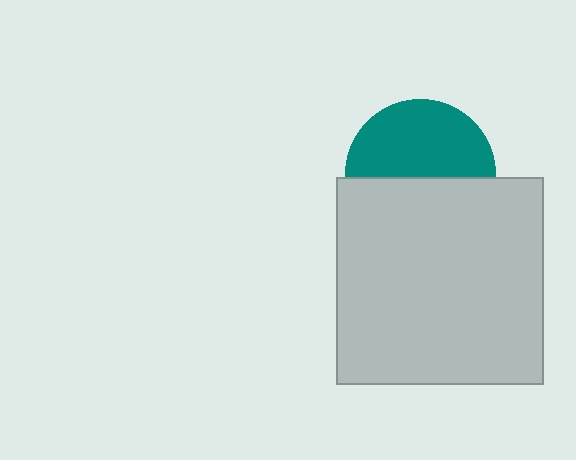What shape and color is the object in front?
The object in front is a light gray square.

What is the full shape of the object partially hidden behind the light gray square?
The partially hidden object is a teal circle.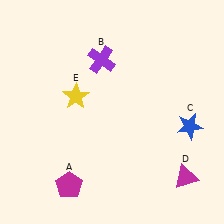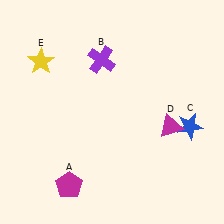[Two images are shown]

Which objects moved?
The objects that moved are: the magenta triangle (D), the yellow star (E).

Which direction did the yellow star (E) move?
The yellow star (E) moved up.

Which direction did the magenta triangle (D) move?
The magenta triangle (D) moved up.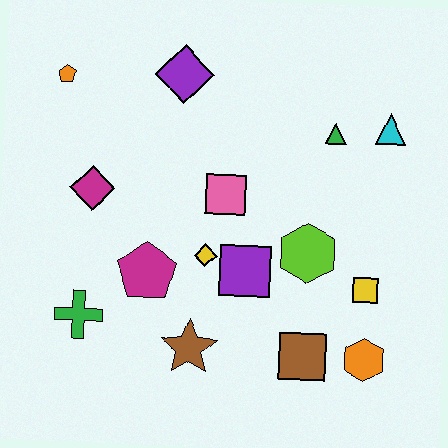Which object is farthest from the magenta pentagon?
The cyan triangle is farthest from the magenta pentagon.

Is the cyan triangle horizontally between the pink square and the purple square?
No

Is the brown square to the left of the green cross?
No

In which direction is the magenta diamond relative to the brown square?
The magenta diamond is to the left of the brown square.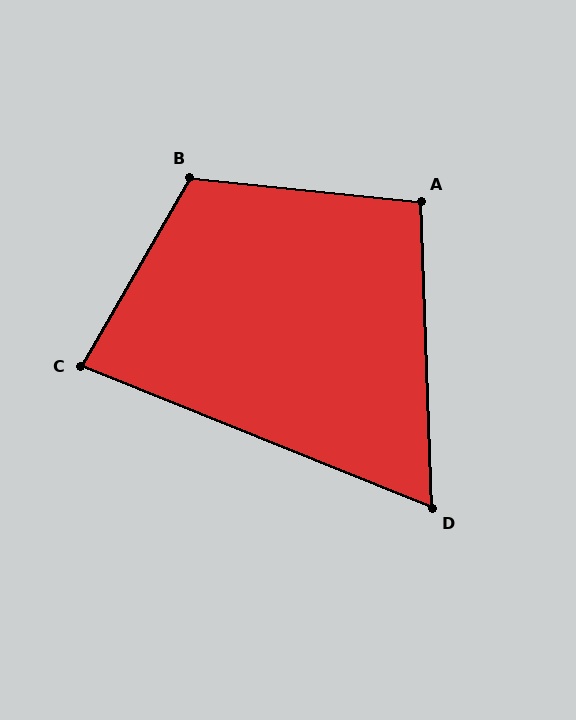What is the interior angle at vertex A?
Approximately 98 degrees (obtuse).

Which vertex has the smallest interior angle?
D, at approximately 66 degrees.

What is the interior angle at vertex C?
Approximately 82 degrees (acute).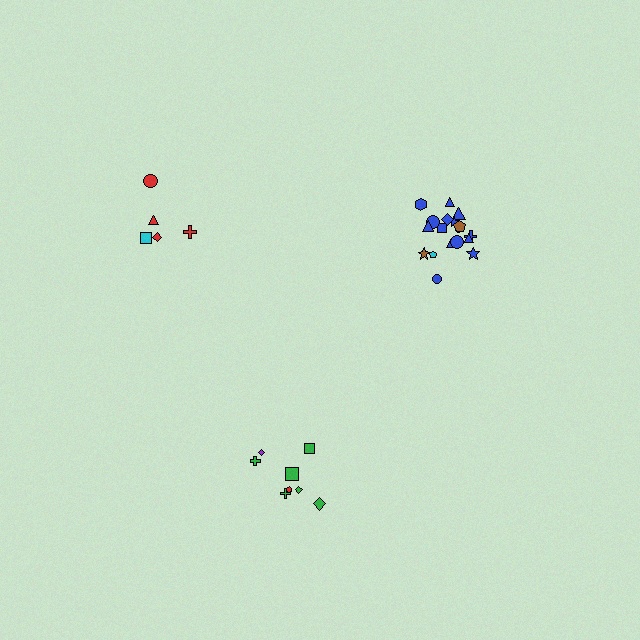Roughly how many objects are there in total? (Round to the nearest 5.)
Roughly 30 objects in total.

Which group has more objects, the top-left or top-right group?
The top-right group.